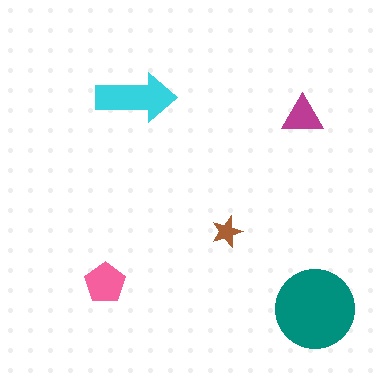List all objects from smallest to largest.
The brown star, the magenta triangle, the pink pentagon, the cyan arrow, the teal circle.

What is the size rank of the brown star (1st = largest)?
5th.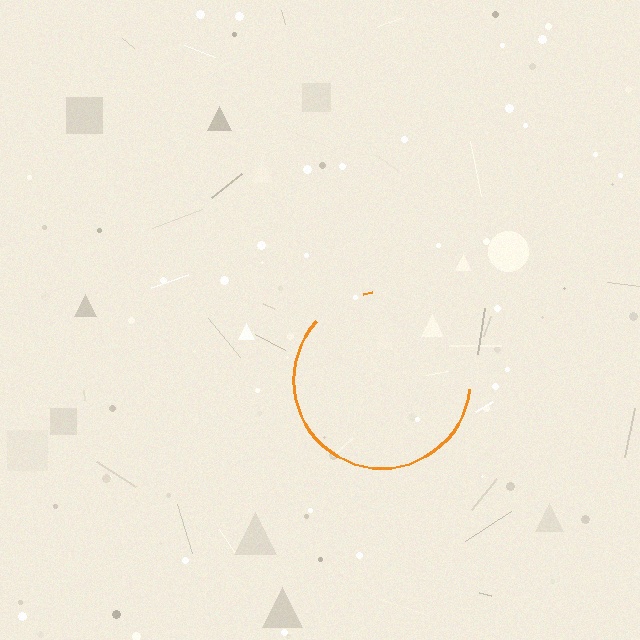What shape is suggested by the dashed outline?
The dashed outline suggests a circle.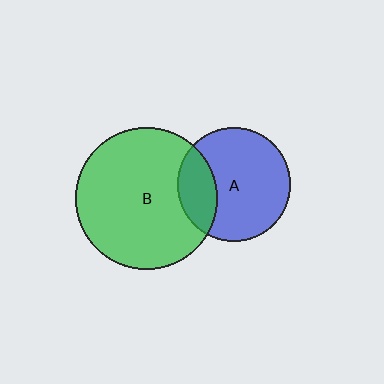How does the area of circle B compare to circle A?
Approximately 1.6 times.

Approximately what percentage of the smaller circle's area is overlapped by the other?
Approximately 25%.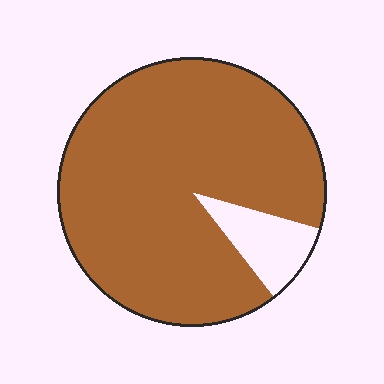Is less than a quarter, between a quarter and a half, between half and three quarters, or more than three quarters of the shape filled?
More than three quarters.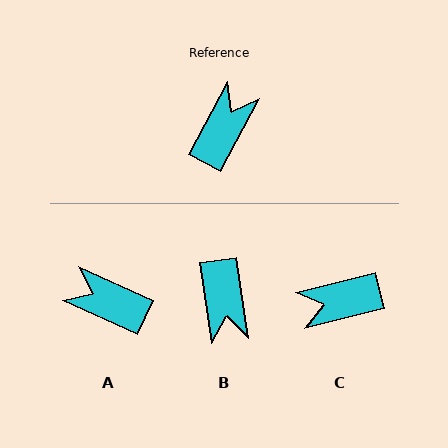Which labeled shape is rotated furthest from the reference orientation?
B, about 144 degrees away.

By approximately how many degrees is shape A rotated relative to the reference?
Approximately 93 degrees counter-clockwise.